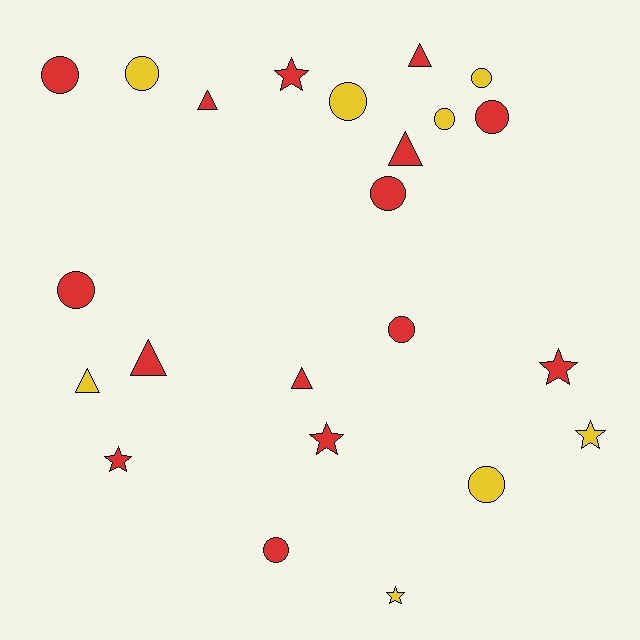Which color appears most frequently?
Red, with 15 objects.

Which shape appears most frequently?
Circle, with 11 objects.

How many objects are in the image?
There are 23 objects.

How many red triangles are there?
There are 5 red triangles.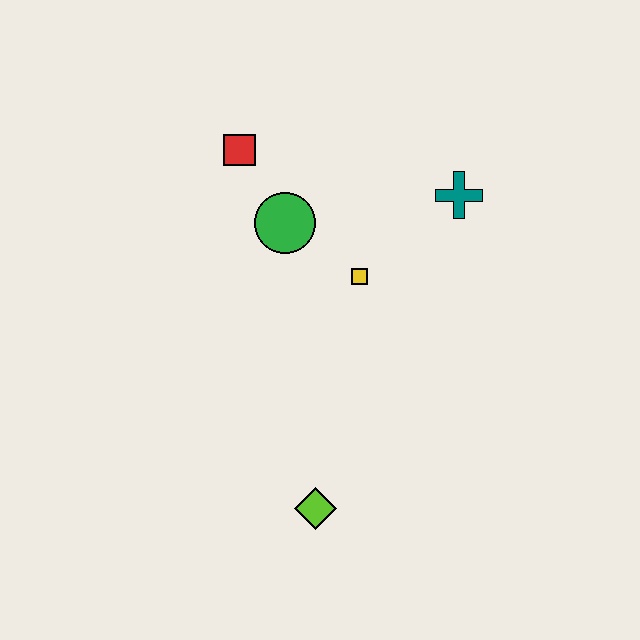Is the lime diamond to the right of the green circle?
Yes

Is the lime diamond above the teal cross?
No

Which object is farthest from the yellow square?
The lime diamond is farthest from the yellow square.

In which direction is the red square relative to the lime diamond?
The red square is above the lime diamond.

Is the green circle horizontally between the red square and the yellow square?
Yes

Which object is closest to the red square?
The green circle is closest to the red square.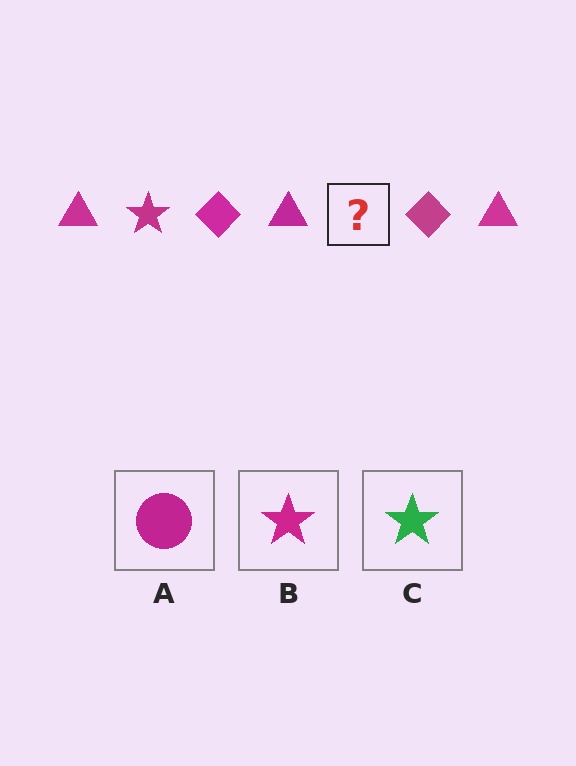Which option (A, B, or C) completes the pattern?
B.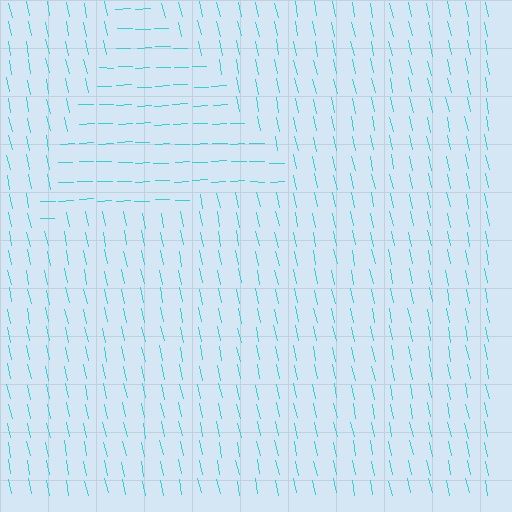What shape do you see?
I see a triangle.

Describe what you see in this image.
The image is filled with small cyan line segments. A triangle region in the image has lines oriented differently from the surrounding lines, creating a visible texture boundary.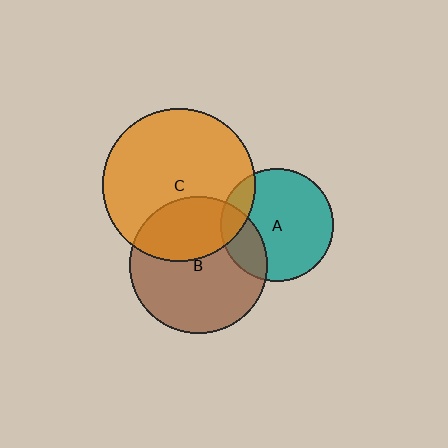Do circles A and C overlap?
Yes.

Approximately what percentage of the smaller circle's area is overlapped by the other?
Approximately 15%.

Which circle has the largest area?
Circle C (orange).